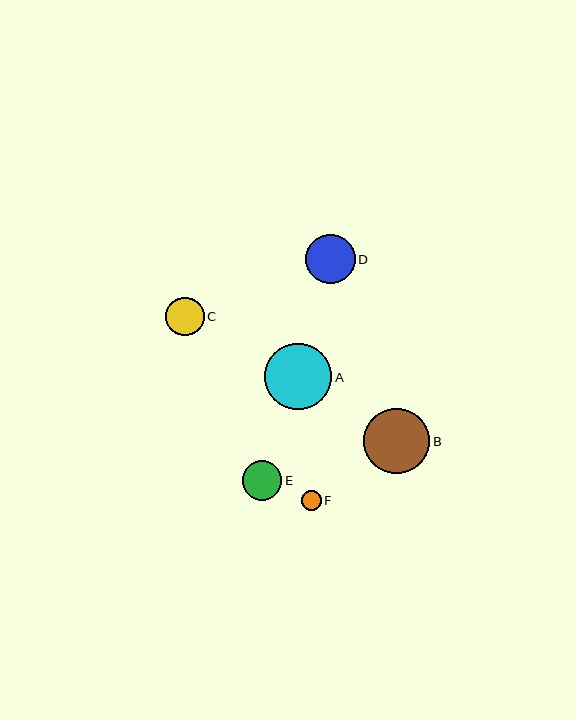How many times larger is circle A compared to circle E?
Circle A is approximately 1.7 times the size of circle E.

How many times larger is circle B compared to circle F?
Circle B is approximately 3.3 times the size of circle F.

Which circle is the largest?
Circle A is the largest with a size of approximately 67 pixels.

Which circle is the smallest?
Circle F is the smallest with a size of approximately 20 pixels.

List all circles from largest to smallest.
From largest to smallest: A, B, D, E, C, F.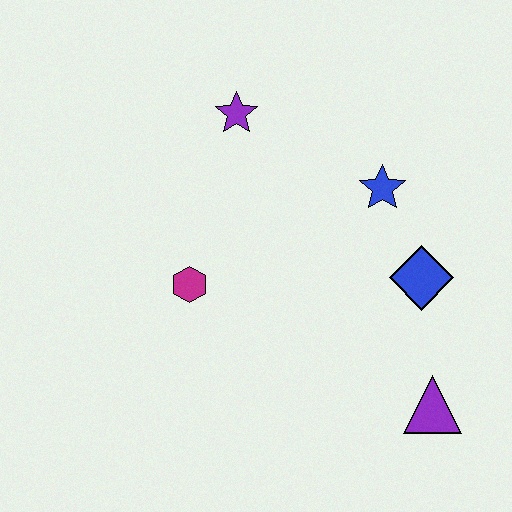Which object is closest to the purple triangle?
The blue diamond is closest to the purple triangle.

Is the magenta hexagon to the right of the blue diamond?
No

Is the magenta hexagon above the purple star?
No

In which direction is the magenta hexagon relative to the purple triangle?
The magenta hexagon is to the left of the purple triangle.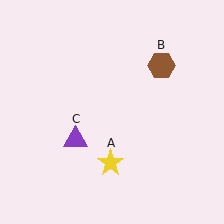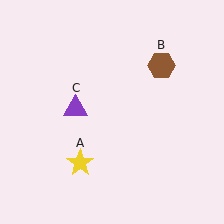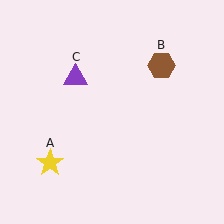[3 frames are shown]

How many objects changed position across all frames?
2 objects changed position: yellow star (object A), purple triangle (object C).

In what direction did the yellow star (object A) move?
The yellow star (object A) moved left.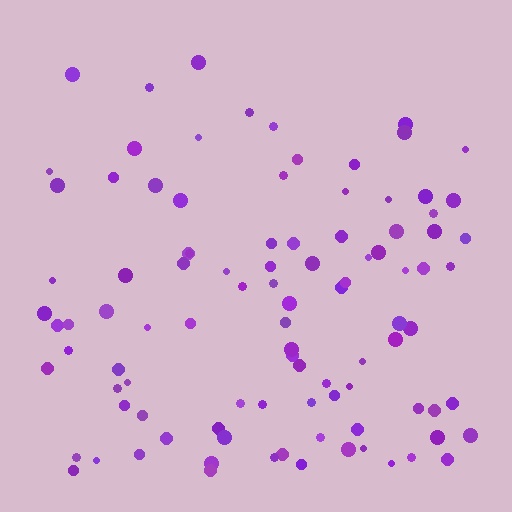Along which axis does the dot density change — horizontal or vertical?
Vertical.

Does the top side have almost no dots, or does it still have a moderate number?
Still a moderate number, just noticeably fewer than the bottom.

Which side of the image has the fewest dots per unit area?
The top.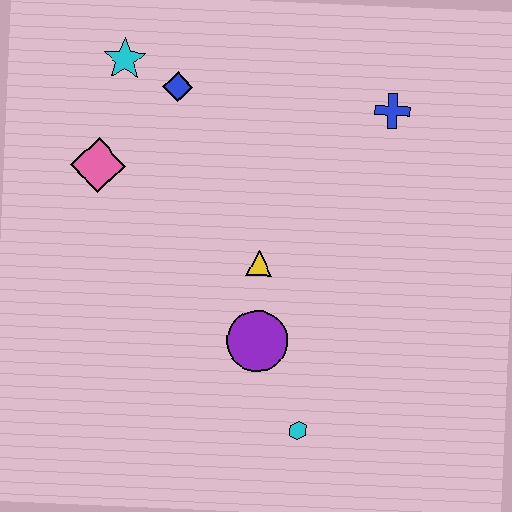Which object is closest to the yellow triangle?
The purple circle is closest to the yellow triangle.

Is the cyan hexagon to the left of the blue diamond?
No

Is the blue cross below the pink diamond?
No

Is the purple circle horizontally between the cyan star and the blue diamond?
No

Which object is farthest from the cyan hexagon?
The cyan star is farthest from the cyan hexagon.